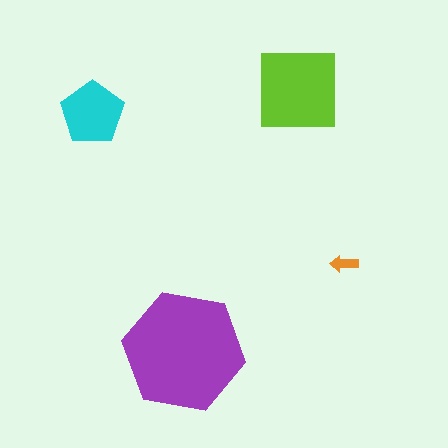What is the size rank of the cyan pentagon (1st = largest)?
3rd.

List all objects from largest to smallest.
The purple hexagon, the lime square, the cyan pentagon, the orange arrow.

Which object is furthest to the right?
The orange arrow is rightmost.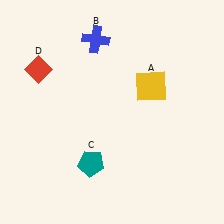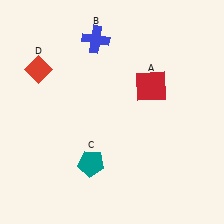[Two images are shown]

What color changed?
The square (A) changed from yellow in Image 1 to red in Image 2.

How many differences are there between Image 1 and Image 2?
There is 1 difference between the two images.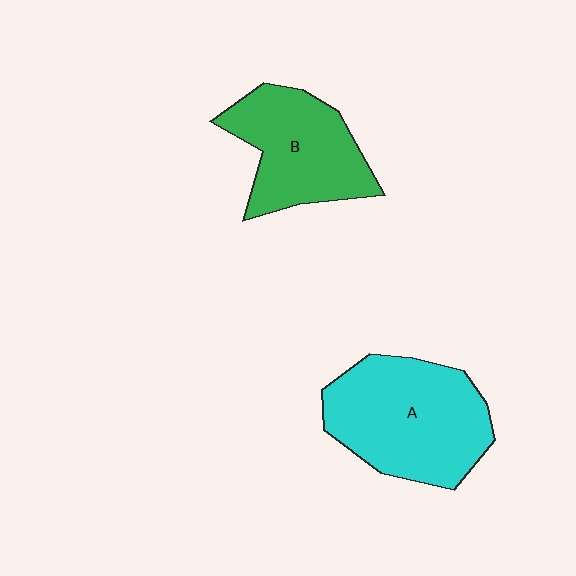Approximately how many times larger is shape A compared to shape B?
Approximately 1.3 times.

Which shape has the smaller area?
Shape B (green).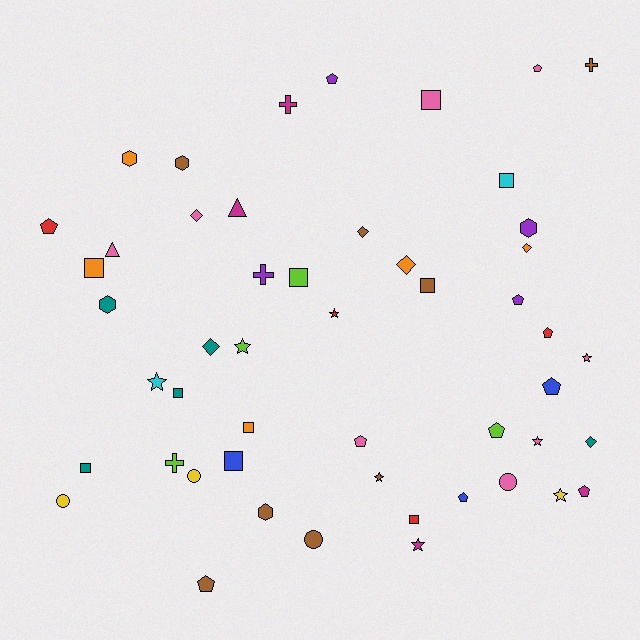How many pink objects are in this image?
There are 8 pink objects.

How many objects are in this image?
There are 50 objects.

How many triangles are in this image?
There are 2 triangles.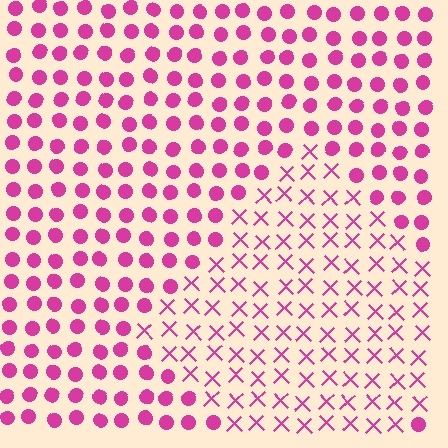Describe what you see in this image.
The image is filled with small magenta elements arranged in a uniform grid. A diamond-shaped region contains X marks, while the surrounding area contains circles. The boundary is defined purely by the change in element shape.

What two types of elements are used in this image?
The image uses X marks inside the diamond region and circles outside it.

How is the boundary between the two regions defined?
The boundary is defined by a change in element shape: X marks inside vs. circles outside. All elements share the same color and spacing.